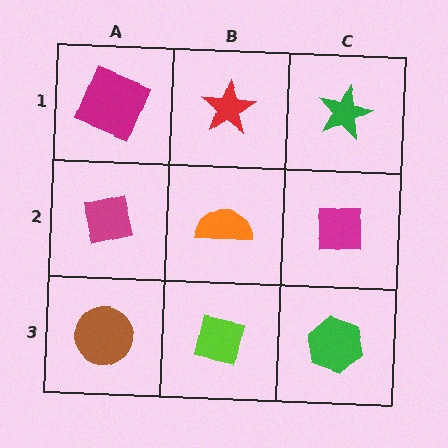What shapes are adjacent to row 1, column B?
An orange semicircle (row 2, column B), a magenta square (row 1, column A), a green star (row 1, column C).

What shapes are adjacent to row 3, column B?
An orange semicircle (row 2, column B), a brown circle (row 3, column A), a green hexagon (row 3, column C).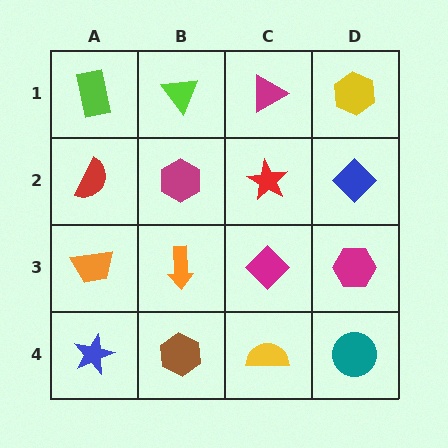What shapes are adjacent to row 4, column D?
A magenta hexagon (row 3, column D), a yellow semicircle (row 4, column C).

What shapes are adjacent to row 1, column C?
A red star (row 2, column C), a lime triangle (row 1, column B), a yellow hexagon (row 1, column D).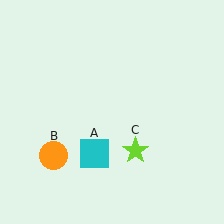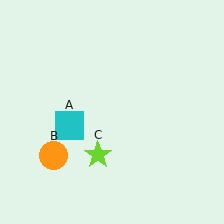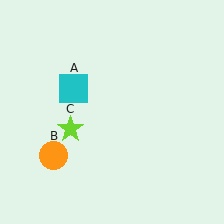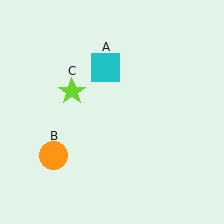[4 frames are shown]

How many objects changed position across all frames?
2 objects changed position: cyan square (object A), lime star (object C).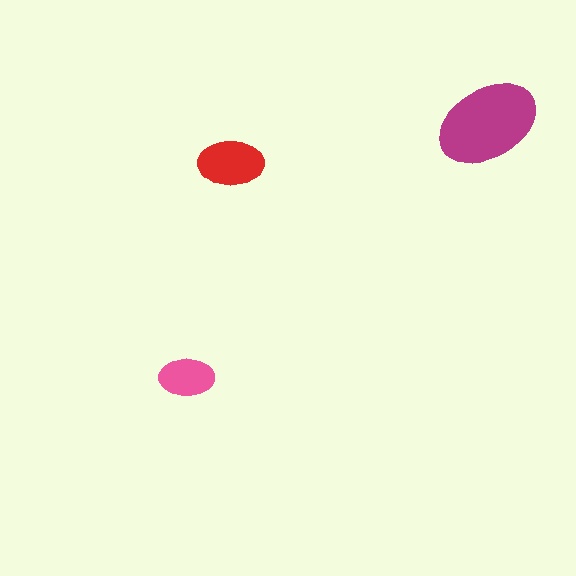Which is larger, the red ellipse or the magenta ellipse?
The magenta one.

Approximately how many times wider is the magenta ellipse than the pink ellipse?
About 2 times wider.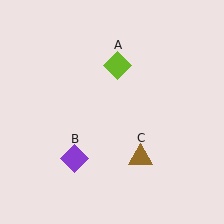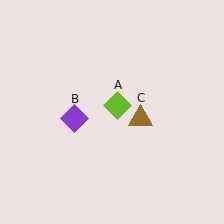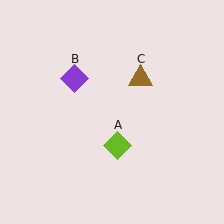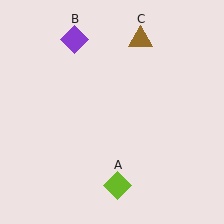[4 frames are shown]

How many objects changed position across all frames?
3 objects changed position: lime diamond (object A), purple diamond (object B), brown triangle (object C).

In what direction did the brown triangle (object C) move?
The brown triangle (object C) moved up.